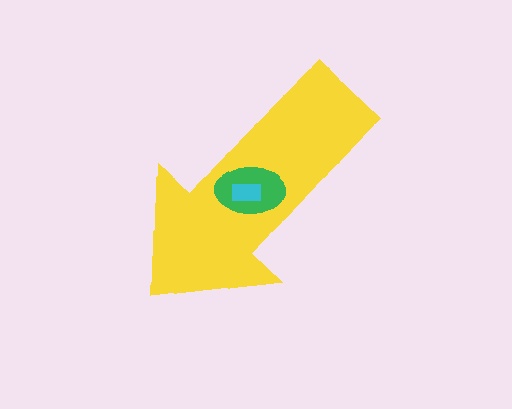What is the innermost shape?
The cyan rectangle.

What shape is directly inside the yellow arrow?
The green ellipse.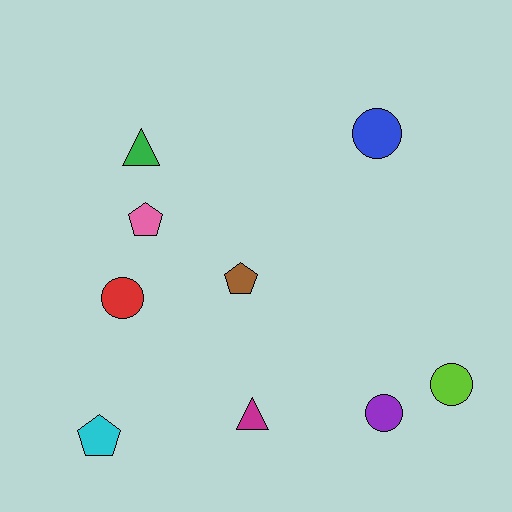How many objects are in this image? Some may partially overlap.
There are 9 objects.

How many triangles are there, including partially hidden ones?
There are 2 triangles.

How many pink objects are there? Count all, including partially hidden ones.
There is 1 pink object.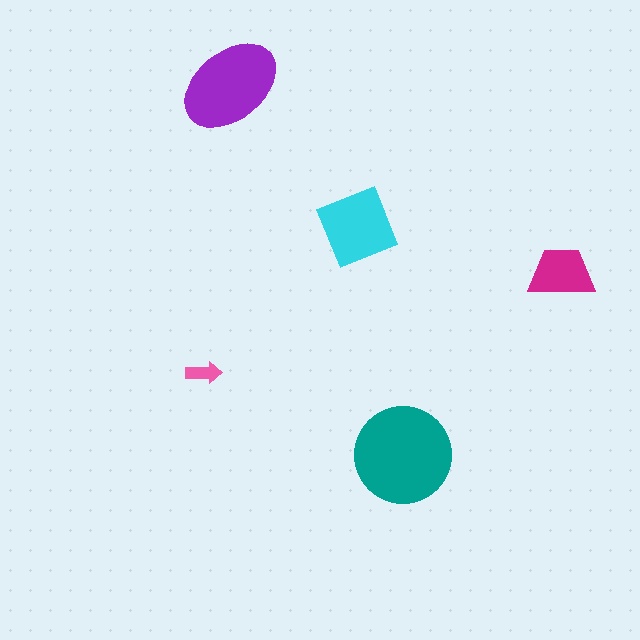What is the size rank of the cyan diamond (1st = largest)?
3rd.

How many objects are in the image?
There are 5 objects in the image.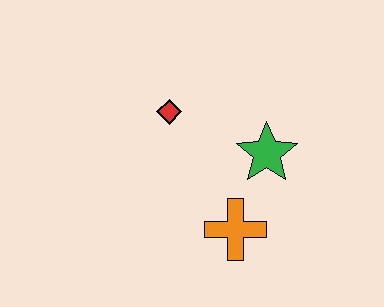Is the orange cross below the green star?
Yes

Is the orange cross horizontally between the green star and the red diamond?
Yes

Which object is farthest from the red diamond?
The orange cross is farthest from the red diamond.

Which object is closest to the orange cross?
The green star is closest to the orange cross.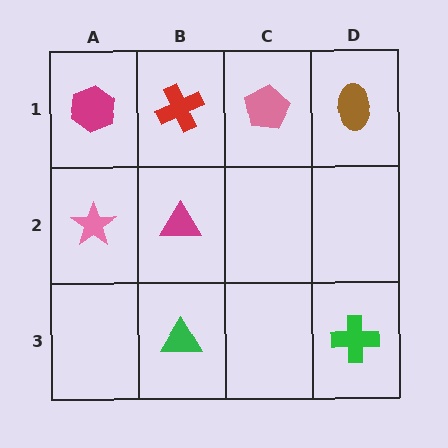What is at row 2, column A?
A pink star.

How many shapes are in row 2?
2 shapes.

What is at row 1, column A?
A magenta hexagon.